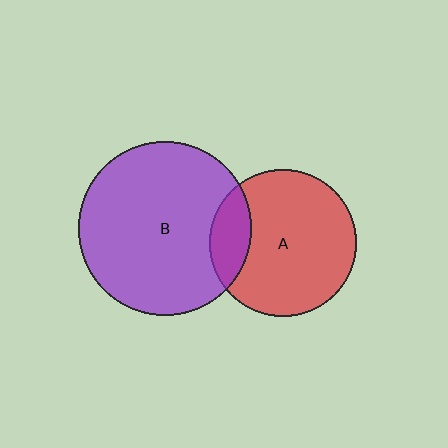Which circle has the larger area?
Circle B (purple).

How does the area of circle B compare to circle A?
Approximately 1.4 times.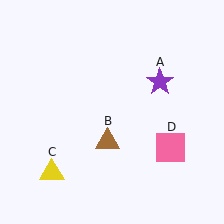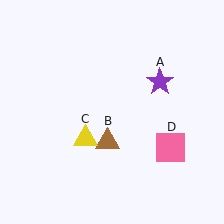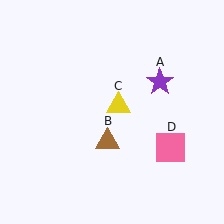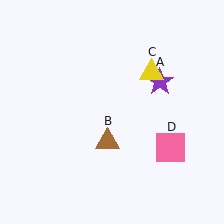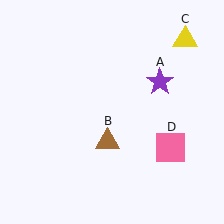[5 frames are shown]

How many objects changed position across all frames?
1 object changed position: yellow triangle (object C).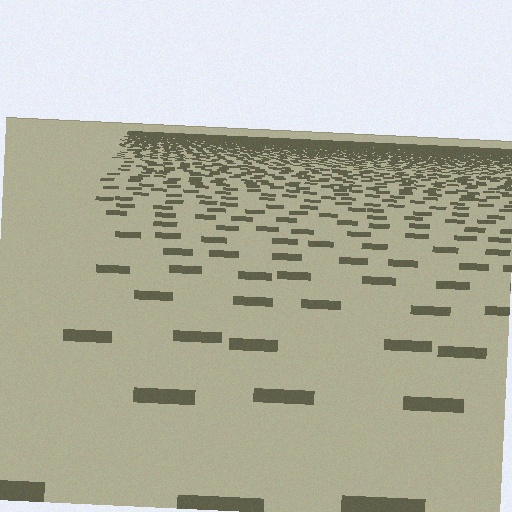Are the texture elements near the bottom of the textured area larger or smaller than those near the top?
Larger. Near the bottom, elements are closer to the viewer and appear at a bigger on-screen size.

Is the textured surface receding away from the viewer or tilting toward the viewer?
The surface is receding away from the viewer. Texture elements get smaller and denser toward the top.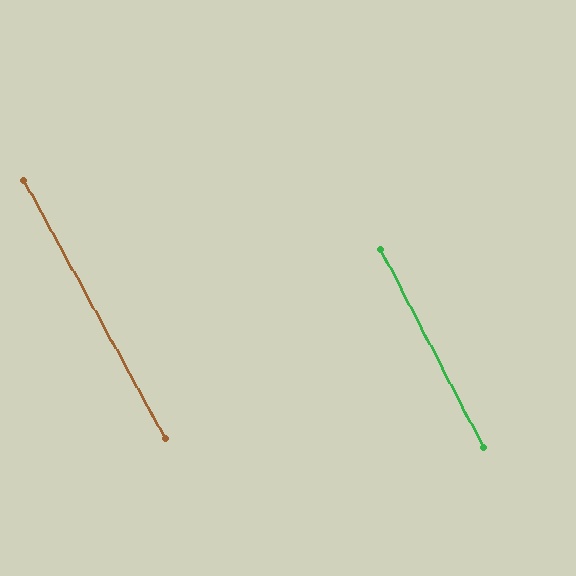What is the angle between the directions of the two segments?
Approximately 1 degree.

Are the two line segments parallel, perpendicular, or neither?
Parallel — their directions differ by only 1.4°.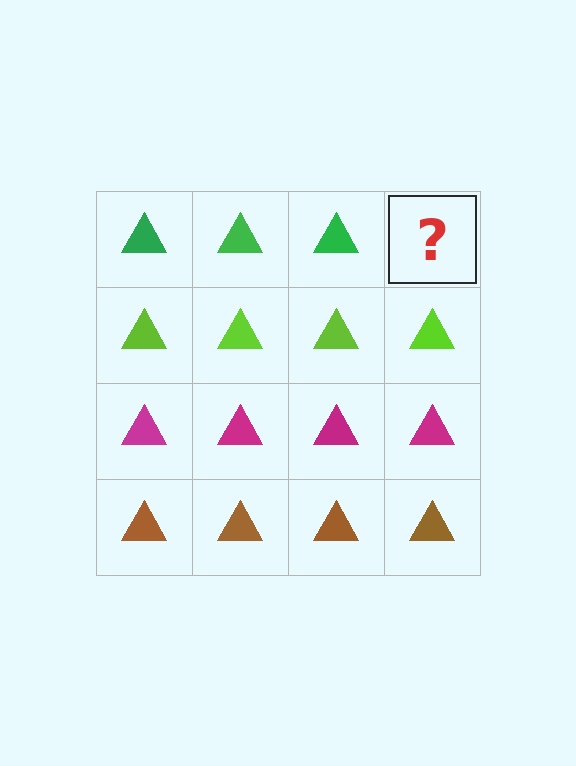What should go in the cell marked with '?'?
The missing cell should contain a green triangle.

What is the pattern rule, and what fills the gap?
The rule is that each row has a consistent color. The gap should be filled with a green triangle.